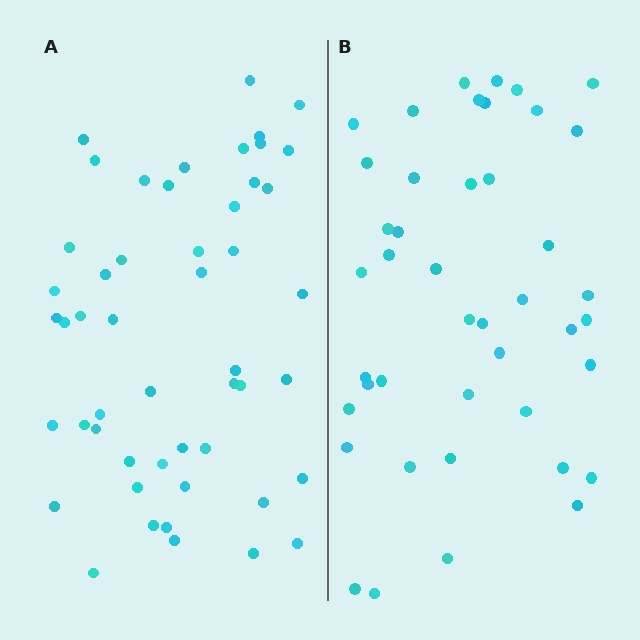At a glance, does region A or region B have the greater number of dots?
Region A (the left region) has more dots.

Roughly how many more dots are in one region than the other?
Region A has roughly 8 or so more dots than region B.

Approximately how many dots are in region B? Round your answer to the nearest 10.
About 40 dots. (The exact count is 43, which rounds to 40.)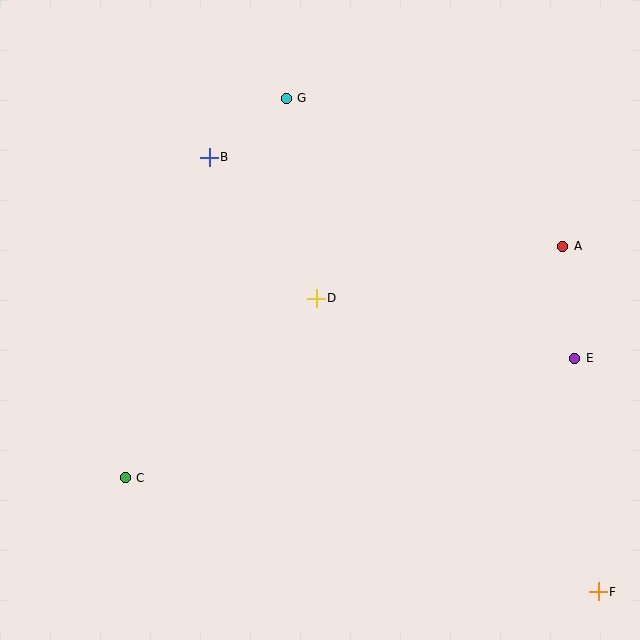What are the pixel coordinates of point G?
Point G is at (286, 98).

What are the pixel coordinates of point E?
Point E is at (575, 358).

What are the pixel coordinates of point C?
Point C is at (125, 478).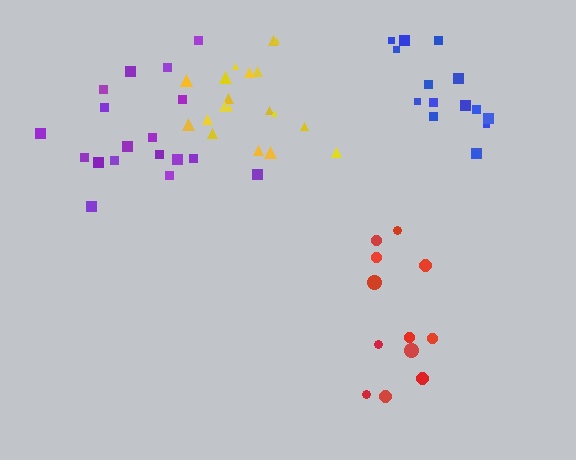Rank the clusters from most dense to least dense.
yellow, blue, red, purple.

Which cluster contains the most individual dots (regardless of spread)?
Yellow (20).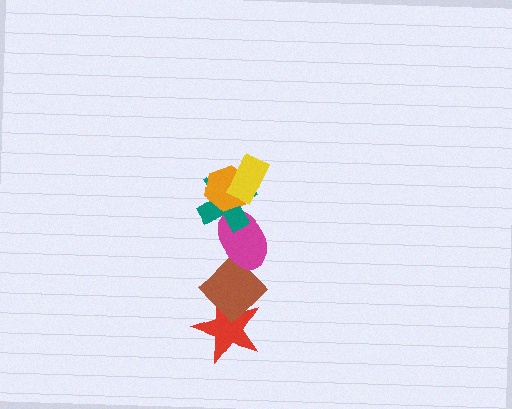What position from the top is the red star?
The red star is 6th from the top.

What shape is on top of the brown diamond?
The magenta ellipse is on top of the brown diamond.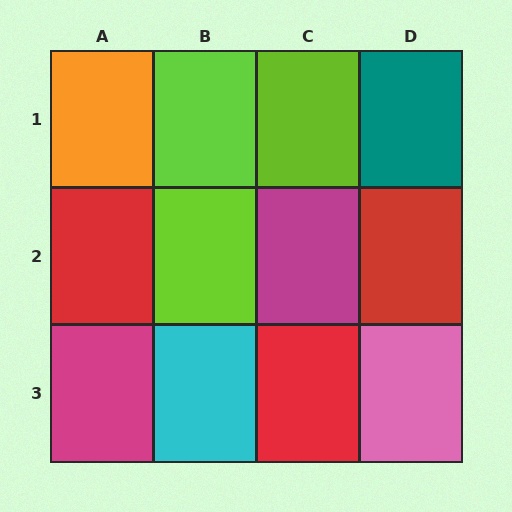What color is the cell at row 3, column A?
Magenta.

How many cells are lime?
3 cells are lime.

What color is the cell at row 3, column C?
Red.